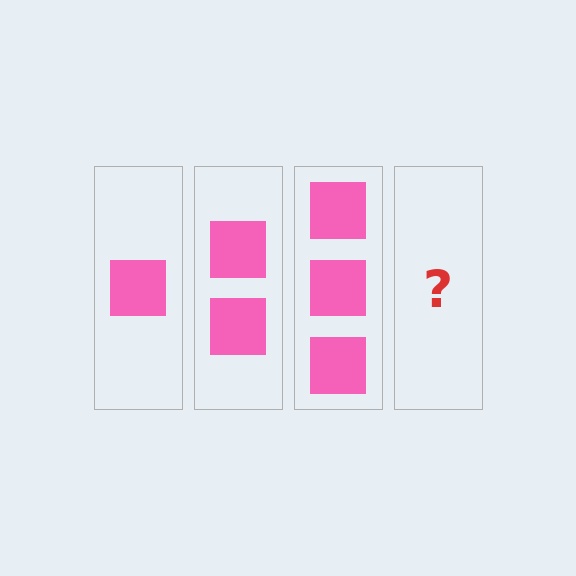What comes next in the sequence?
The next element should be 4 squares.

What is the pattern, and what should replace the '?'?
The pattern is that each step adds one more square. The '?' should be 4 squares.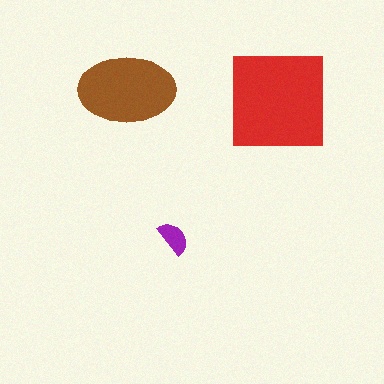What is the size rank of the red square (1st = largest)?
1st.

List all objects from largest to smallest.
The red square, the brown ellipse, the purple semicircle.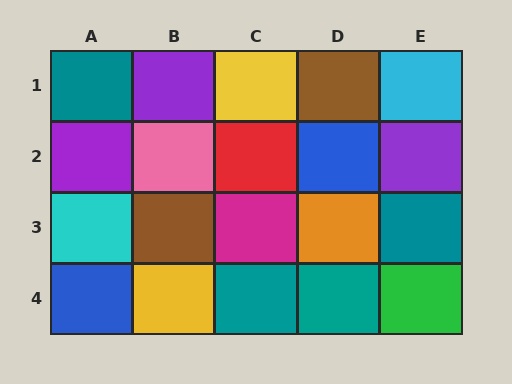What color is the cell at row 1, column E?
Cyan.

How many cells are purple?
3 cells are purple.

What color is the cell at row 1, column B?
Purple.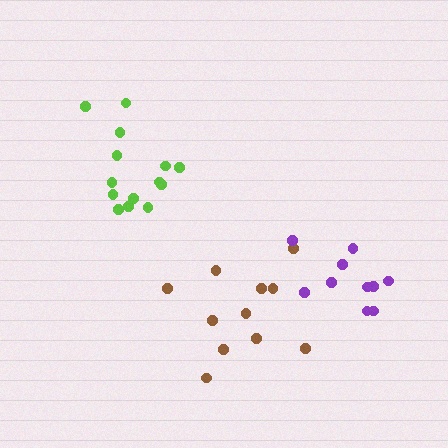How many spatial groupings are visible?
There are 3 spatial groupings.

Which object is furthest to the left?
The lime cluster is leftmost.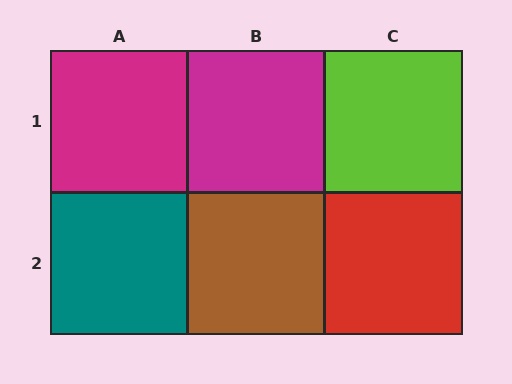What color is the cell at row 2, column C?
Red.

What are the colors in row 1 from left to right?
Magenta, magenta, lime.